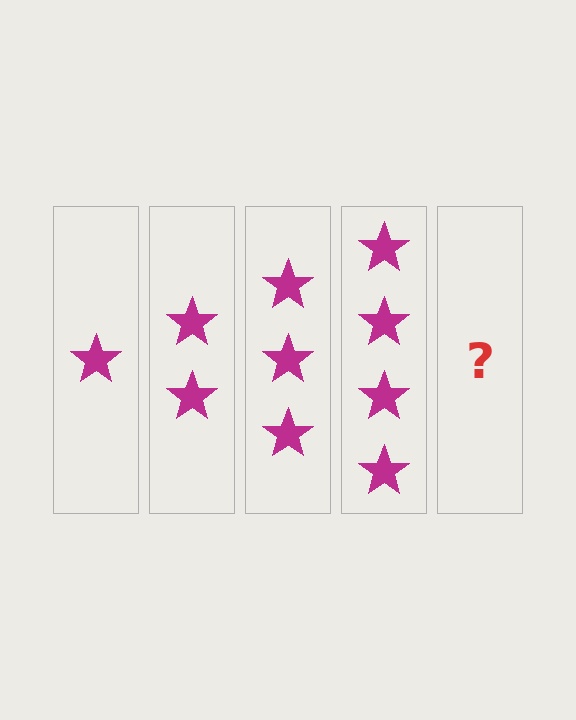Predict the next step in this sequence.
The next step is 5 stars.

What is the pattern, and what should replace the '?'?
The pattern is that each step adds one more star. The '?' should be 5 stars.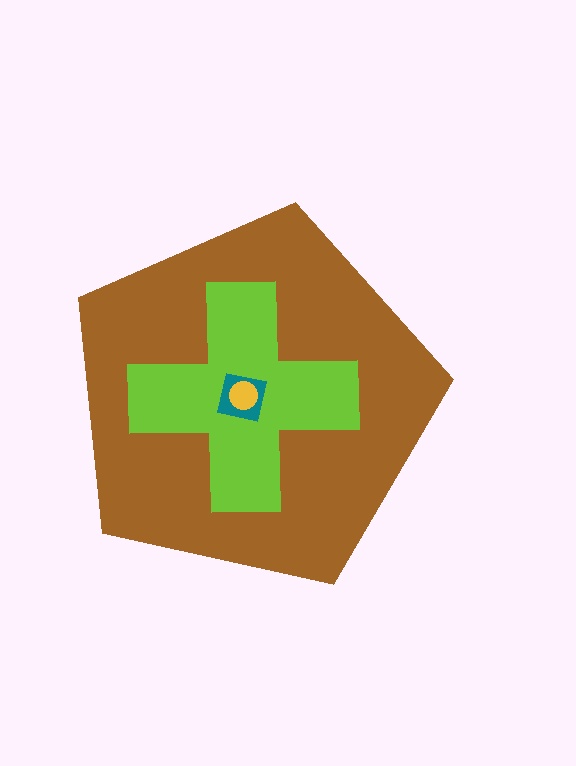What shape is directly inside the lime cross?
The teal square.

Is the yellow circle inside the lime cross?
Yes.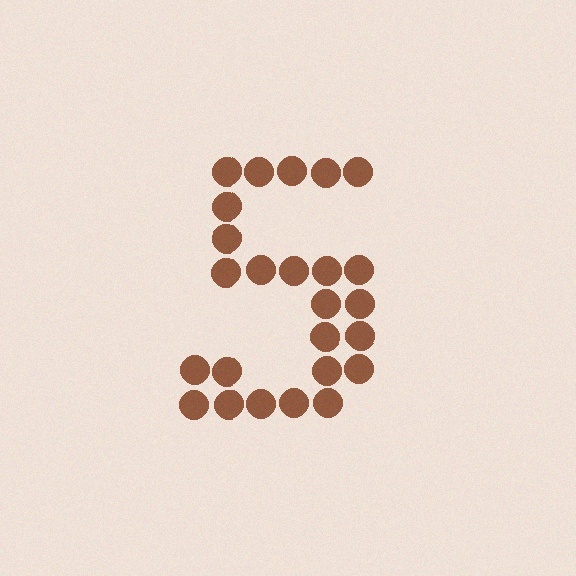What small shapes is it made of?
It is made of small circles.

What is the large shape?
The large shape is the digit 5.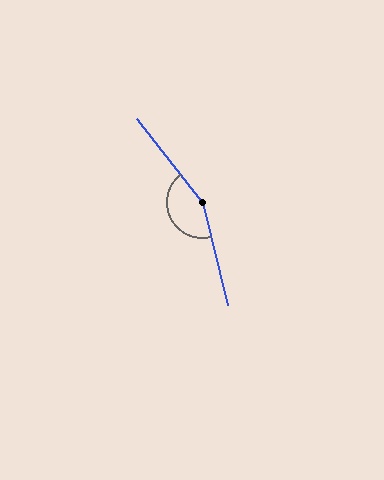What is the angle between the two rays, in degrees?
Approximately 156 degrees.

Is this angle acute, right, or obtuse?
It is obtuse.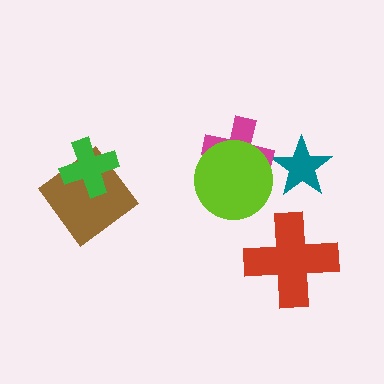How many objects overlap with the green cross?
1 object overlaps with the green cross.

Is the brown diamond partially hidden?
Yes, it is partially covered by another shape.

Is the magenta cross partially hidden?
Yes, it is partially covered by another shape.